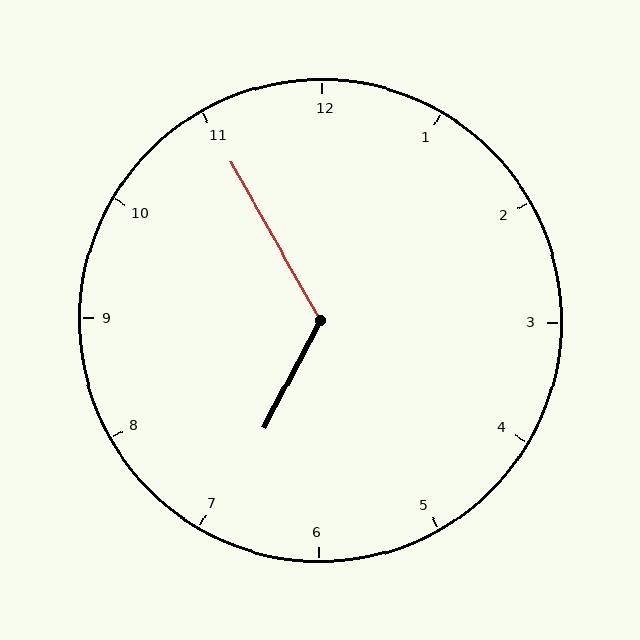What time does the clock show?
6:55.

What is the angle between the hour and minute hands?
Approximately 122 degrees.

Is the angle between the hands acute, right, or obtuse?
It is obtuse.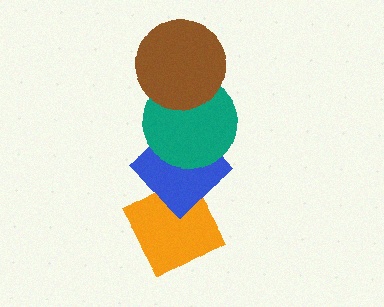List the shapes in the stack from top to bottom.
From top to bottom: the brown circle, the teal circle, the blue diamond, the orange diamond.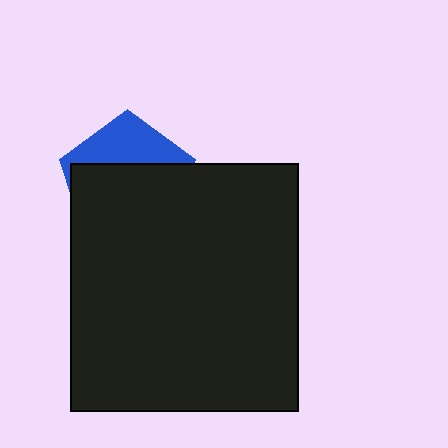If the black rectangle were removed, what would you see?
You would see the complete blue pentagon.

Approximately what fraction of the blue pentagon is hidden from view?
Roughly 67% of the blue pentagon is hidden behind the black rectangle.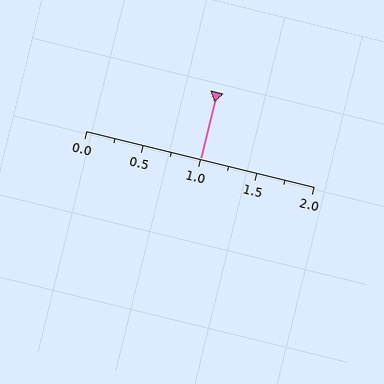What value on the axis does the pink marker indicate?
The marker indicates approximately 1.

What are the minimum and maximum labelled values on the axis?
The axis runs from 0.0 to 2.0.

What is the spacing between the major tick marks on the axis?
The major ticks are spaced 0.5 apart.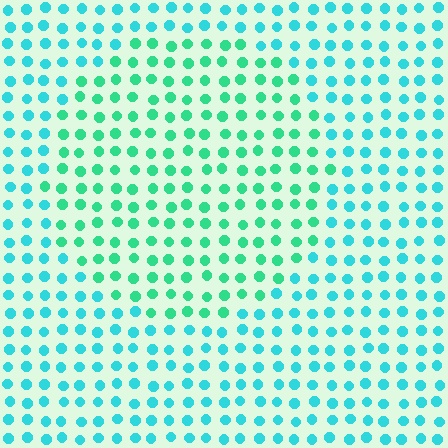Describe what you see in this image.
The image is filled with small cyan elements in a uniform arrangement. A circle-shaped region is visible where the elements are tinted to a slightly different hue, forming a subtle color boundary.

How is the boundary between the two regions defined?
The boundary is defined purely by a slight shift in hue (about 30 degrees). Spacing, size, and orientation are identical on both sides.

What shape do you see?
I see a circle.